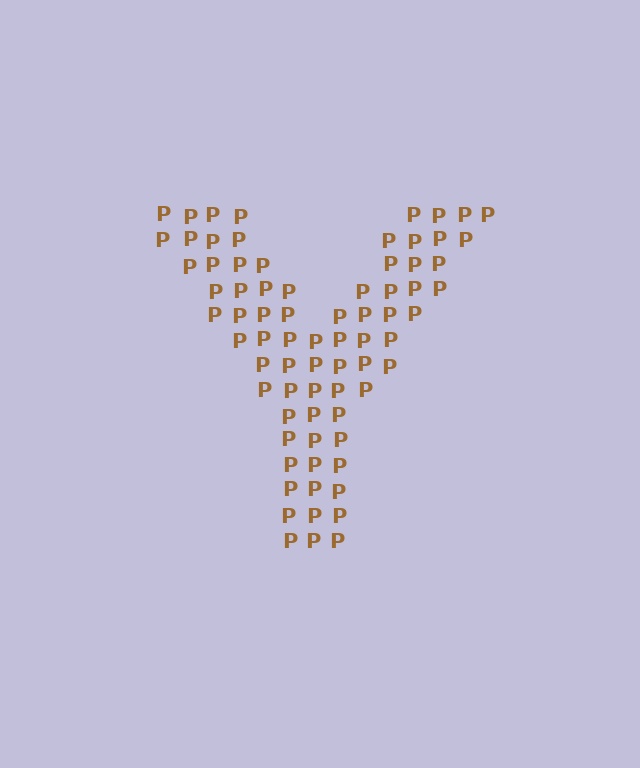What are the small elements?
The small elements are letter P's.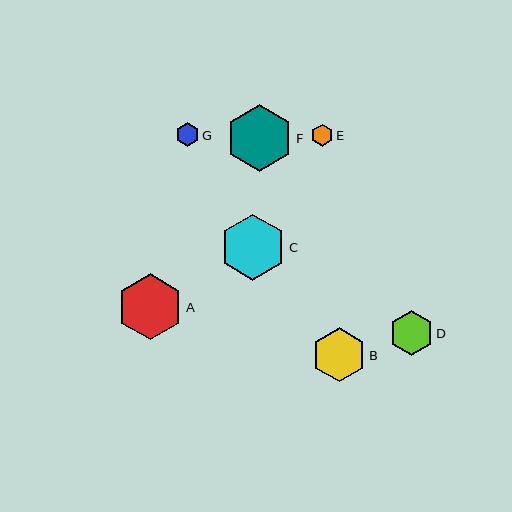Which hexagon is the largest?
Hexagon F is the largest with a size of approximately 67 pixels.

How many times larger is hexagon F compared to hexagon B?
Hexagon F is approximately 1.2 times the size of hexagon B.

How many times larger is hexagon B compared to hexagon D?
Hexagon B is approximately 1.2 times the size of hexagon D.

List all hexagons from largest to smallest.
From largest to smallest: F, A, C, B, D, G, E.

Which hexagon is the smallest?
Hexagon E is the smallest with a size of approximately 22 pixels.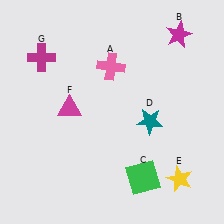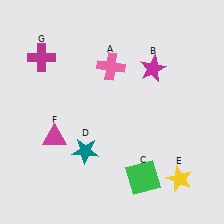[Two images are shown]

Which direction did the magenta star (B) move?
The magenta star (B) moved down.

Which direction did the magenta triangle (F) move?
The magenta triangle (F) moved down.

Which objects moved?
The objects that moved are: the magenta star (B), the teal star (D), the magenta triangle (F).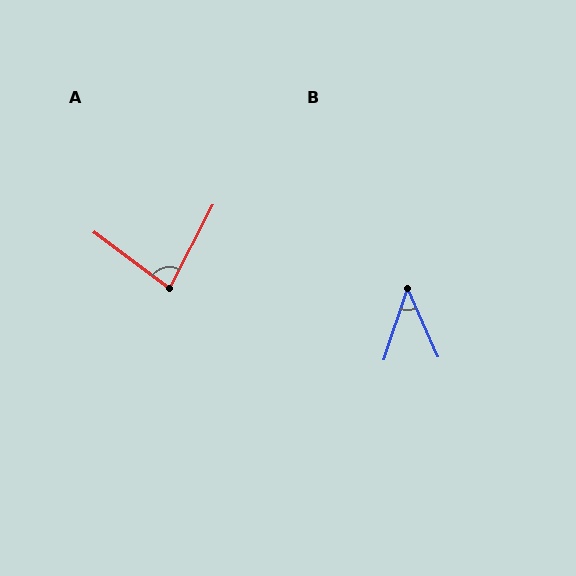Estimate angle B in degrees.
Approximately 42 degrees.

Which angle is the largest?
A, at approximately 81 degrees.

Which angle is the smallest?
B, at approximately 42 degrees.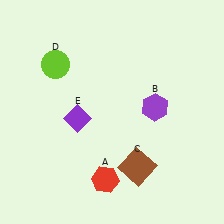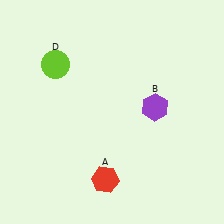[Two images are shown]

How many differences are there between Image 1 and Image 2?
There are 2 differences between the two images.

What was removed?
The brown square (C), the purple diamond (E) were removed in Image 2.